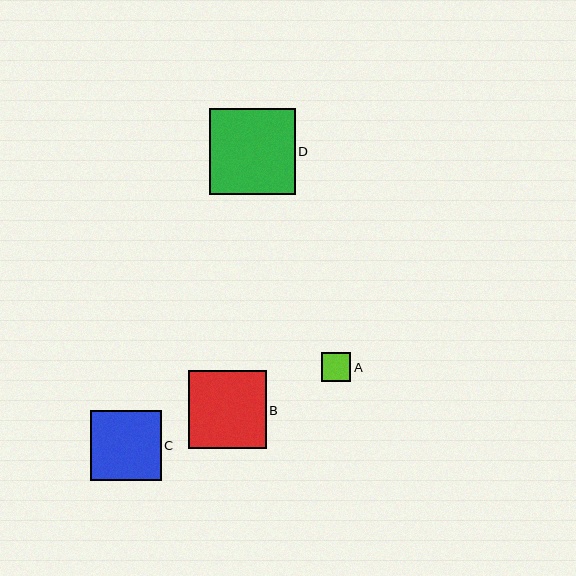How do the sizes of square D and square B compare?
Square D and square B are approximately the same size.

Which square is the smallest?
Square A is the smallest with a size of approximately 29 pixels.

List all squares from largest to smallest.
From largest to smallest: D, B, C, A.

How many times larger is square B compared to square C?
Square B is approximately 1.1 times the size of square C.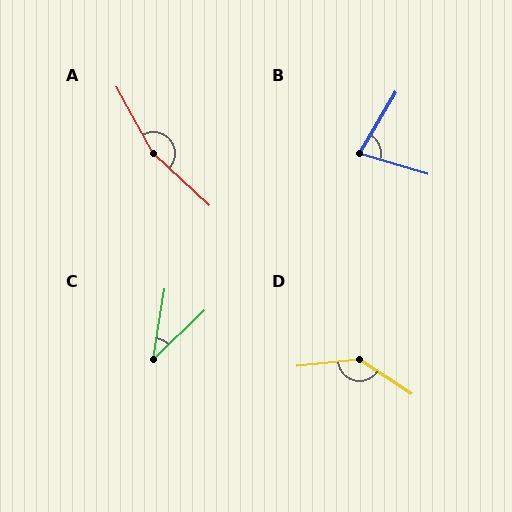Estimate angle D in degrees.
Approximately 140 degrees.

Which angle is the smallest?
C, at approximately 37 degrees.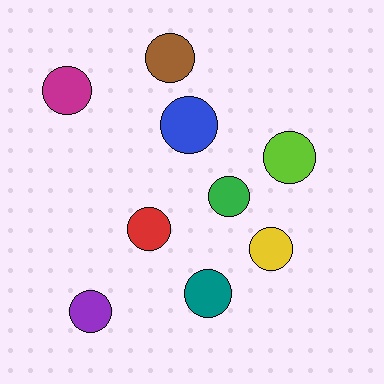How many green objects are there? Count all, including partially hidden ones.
There is 1 green object.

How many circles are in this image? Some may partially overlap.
There are 9 circles.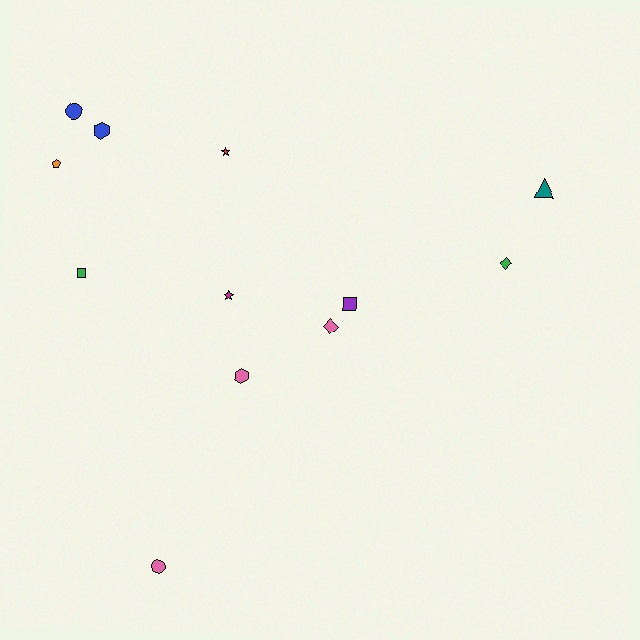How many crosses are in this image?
There are no crosses.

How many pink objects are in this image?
There are 3 pink objects.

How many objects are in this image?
There are 12 objects.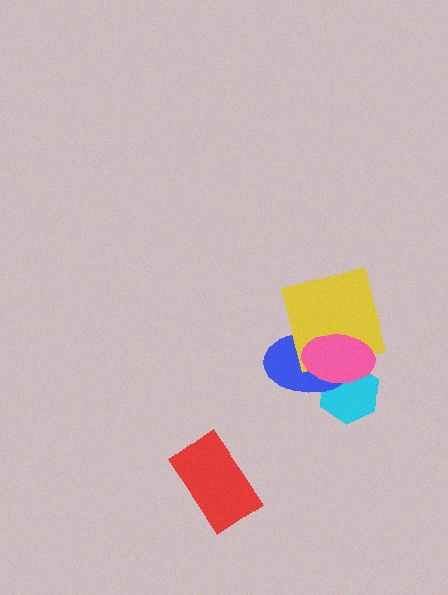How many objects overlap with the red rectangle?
0 objects overlap with the red rectangle.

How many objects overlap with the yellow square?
2 objects overlap with the yellow square.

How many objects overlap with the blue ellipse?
3 objects overlap with the blue ellipse.